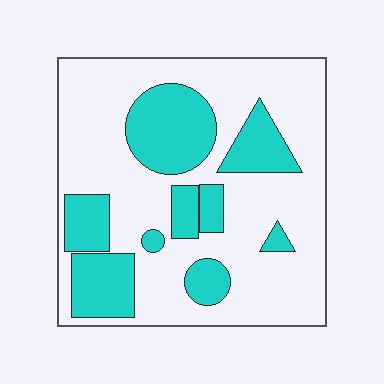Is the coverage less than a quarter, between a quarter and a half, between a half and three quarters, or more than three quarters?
Between a quarter and a half.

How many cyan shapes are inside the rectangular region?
9.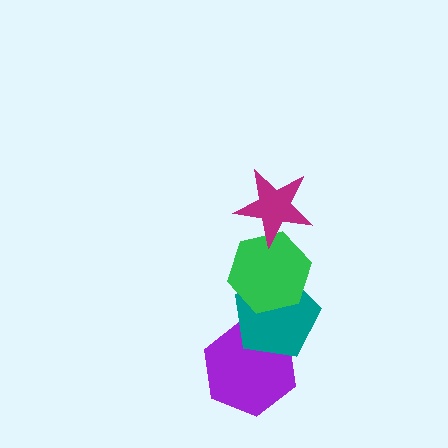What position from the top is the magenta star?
The magenta star is 1st from the top.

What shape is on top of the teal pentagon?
The green hexagon is on top of the teal pentagon.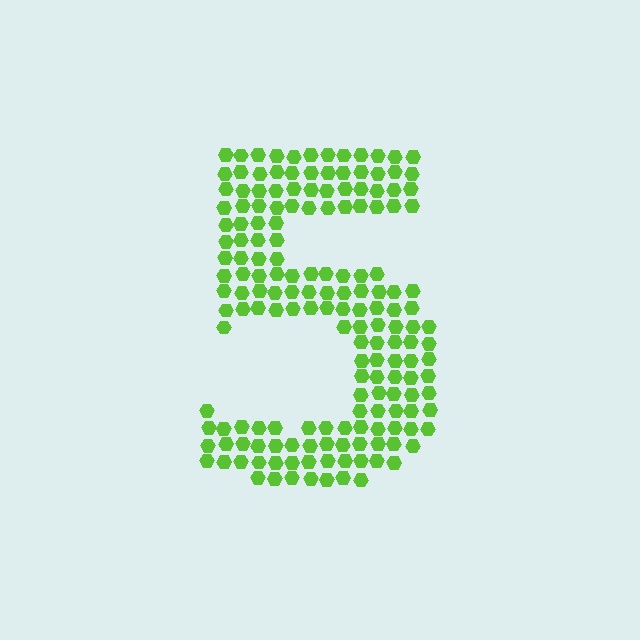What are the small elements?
The small elements are hexagons.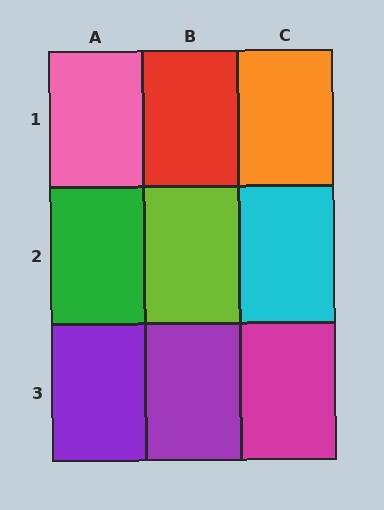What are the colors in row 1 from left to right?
Pink, red, orange.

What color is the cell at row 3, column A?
Purple.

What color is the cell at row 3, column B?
Purple.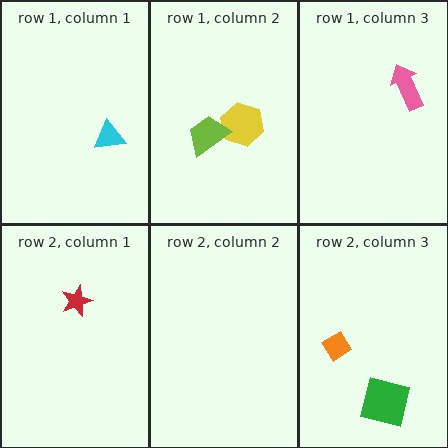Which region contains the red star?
The row 2, column 1 region.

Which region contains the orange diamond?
The row 2, column 3 region.